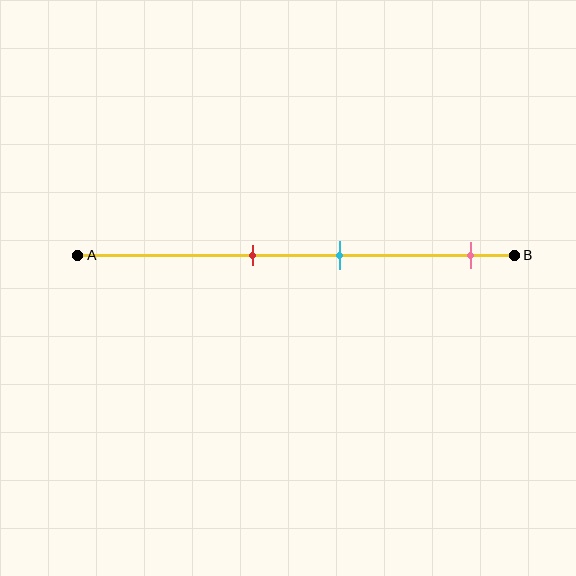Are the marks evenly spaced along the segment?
No, the marks are not evenly spaced.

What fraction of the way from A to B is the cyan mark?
The cyan mark is approximately 60% (0.6) of the way from A to B.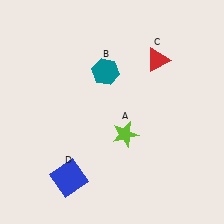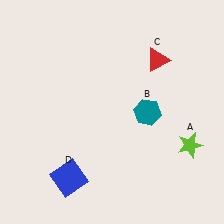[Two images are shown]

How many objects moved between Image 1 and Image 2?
2 objects moved between the two images.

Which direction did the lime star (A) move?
The lime star (A) moved right.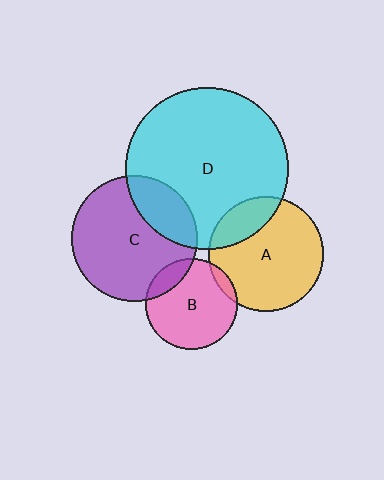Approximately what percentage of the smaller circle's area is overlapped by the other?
Approximately 15%.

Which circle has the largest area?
Circle D (cyan).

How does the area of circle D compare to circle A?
Approximately 2.0 times.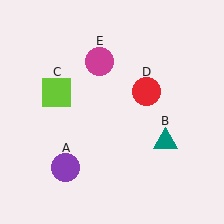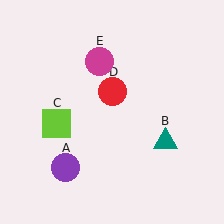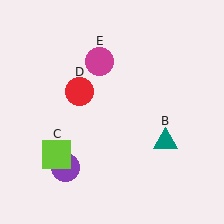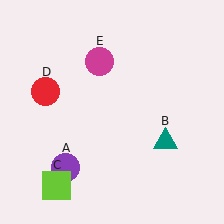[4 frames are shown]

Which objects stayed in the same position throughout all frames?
Purple circle (object A) and teal triangle (object B) and magenta circle (object E) remained stationary.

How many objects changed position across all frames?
2 objects changed position: lime square (object C), red circle (object D).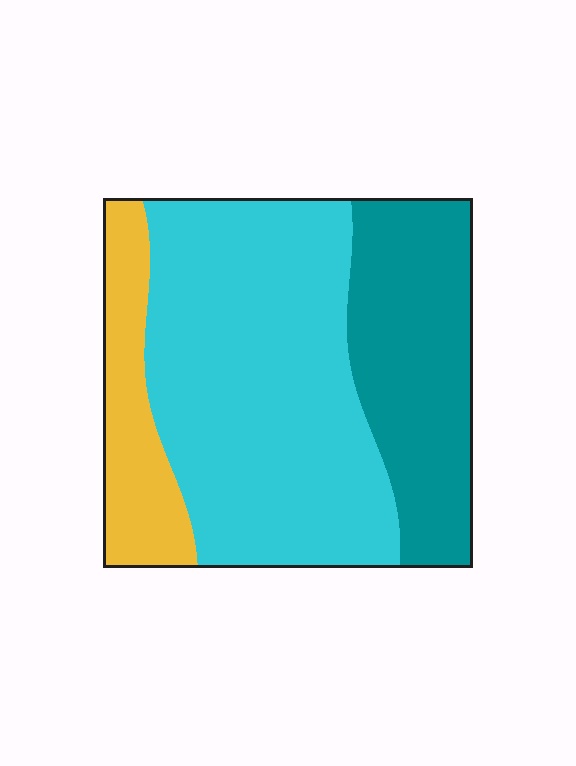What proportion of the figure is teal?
Teal takes up between a sixth and a third of the figure.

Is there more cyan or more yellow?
Cyan.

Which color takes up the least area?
Yellow, at roughly 15%.